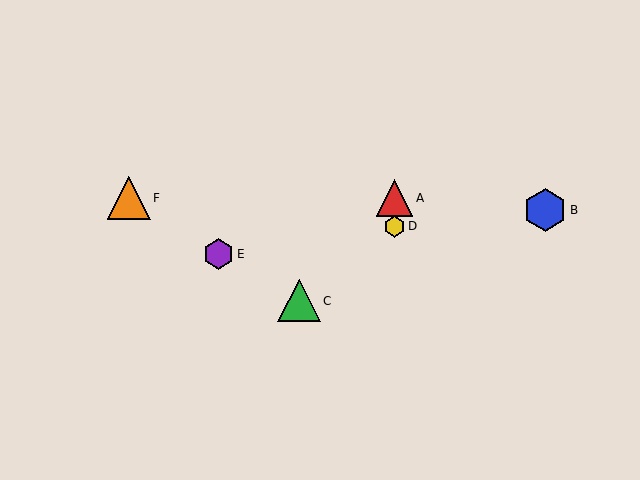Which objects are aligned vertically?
Objects A, D are aligned vertically.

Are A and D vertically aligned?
Yes, both are at x≈394.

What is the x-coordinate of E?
Object E is at x≈218.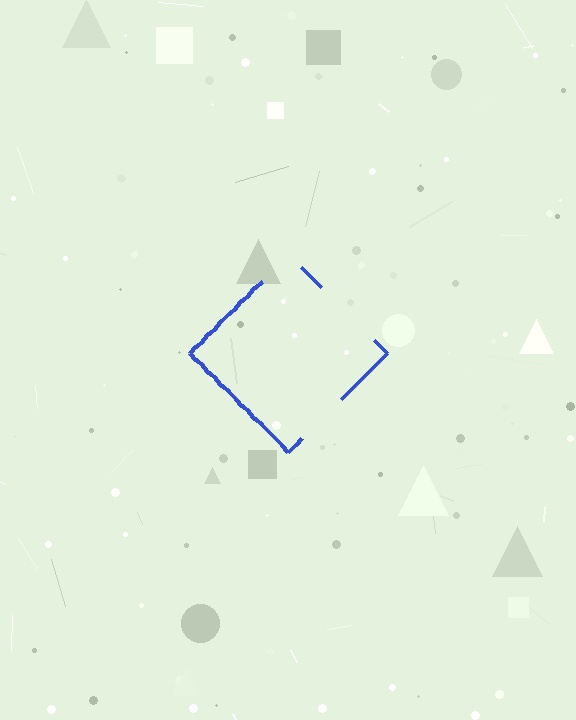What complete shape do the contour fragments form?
The contour fragments form a diamond.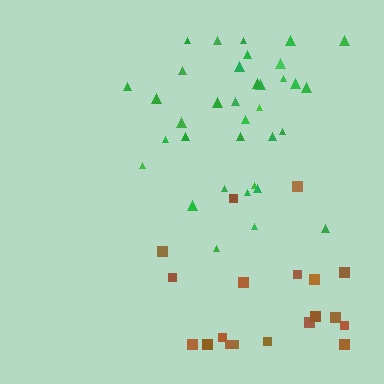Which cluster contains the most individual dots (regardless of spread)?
Green (35).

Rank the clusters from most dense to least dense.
green, brown.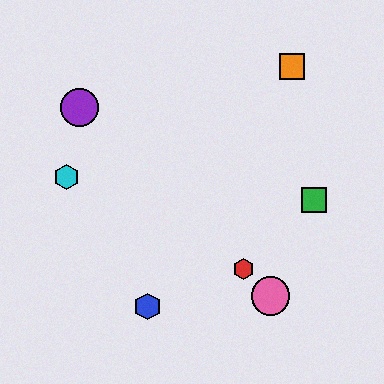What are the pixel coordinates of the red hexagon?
The red hexagon is at (243, 269).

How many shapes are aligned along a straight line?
4 shapes (the red hexagon, the yellow hexagon, the purple circle, the pink circle) are aligned along a straight line.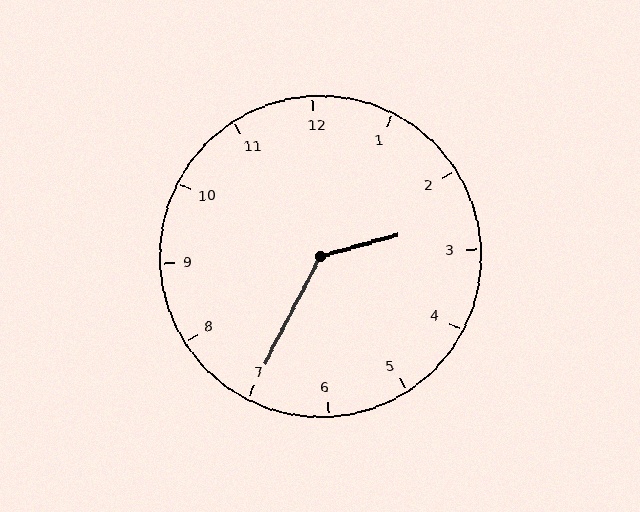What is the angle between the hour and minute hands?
Approximately 132 degrees.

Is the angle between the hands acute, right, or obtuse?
It is obtuse.